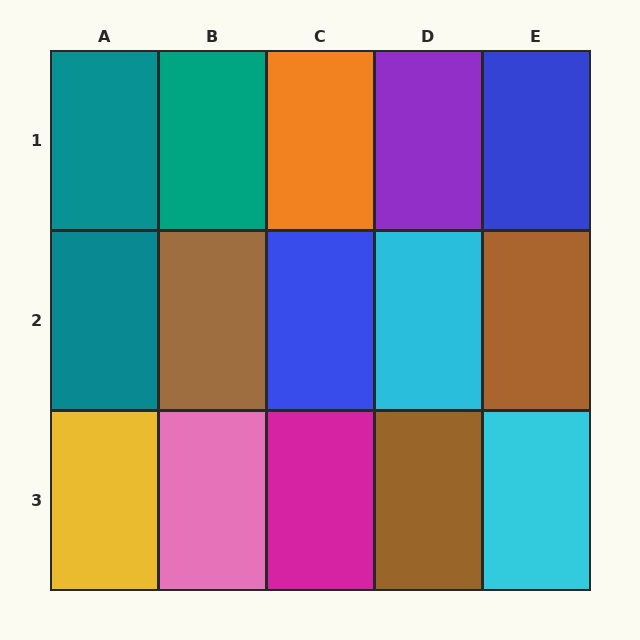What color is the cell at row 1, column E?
Blue.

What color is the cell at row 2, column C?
Blue.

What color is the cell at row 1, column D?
Purple.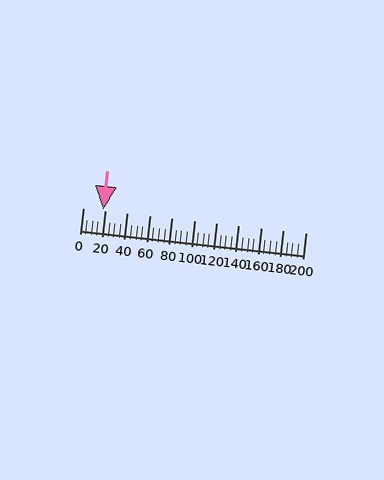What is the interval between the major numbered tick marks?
The major tick marks are spaced 20 units apart.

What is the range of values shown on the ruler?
The ruler shows values from 0 to 200.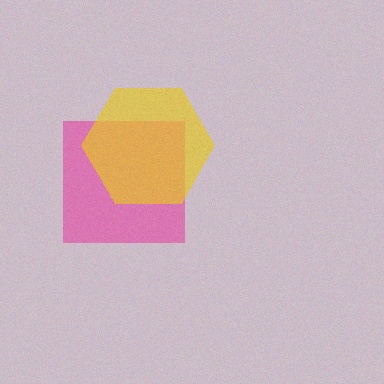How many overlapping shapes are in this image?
There are 2 overlapping shapes in the image.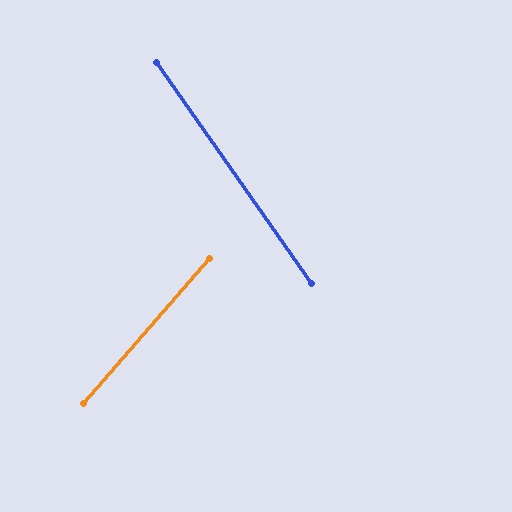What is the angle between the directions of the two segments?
Approximately 76 degrees.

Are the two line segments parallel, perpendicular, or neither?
Neither parallel nor perpendicular — they differ by about 76°.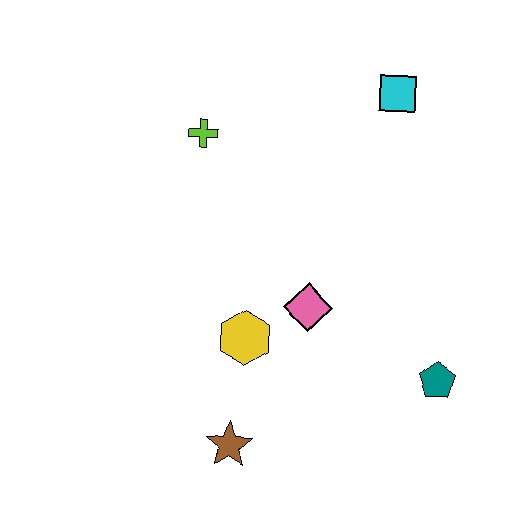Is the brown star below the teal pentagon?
Yes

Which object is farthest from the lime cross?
The teal pentagon is farthest from the lime cross.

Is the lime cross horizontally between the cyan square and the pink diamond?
No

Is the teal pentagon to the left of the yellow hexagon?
No